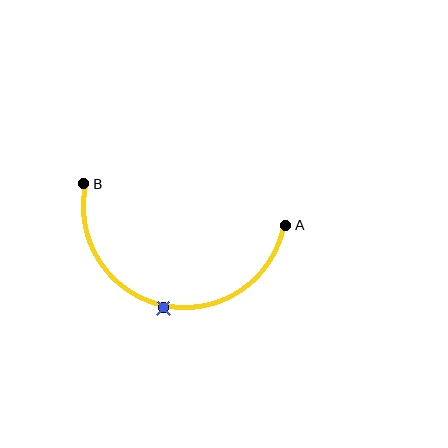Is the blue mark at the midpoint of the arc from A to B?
Yes. The blue mark lies on the arc at equal arc-length from both A and B — it is the arc midpoint.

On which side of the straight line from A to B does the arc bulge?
The arc bulges below the straight line connecting A and B.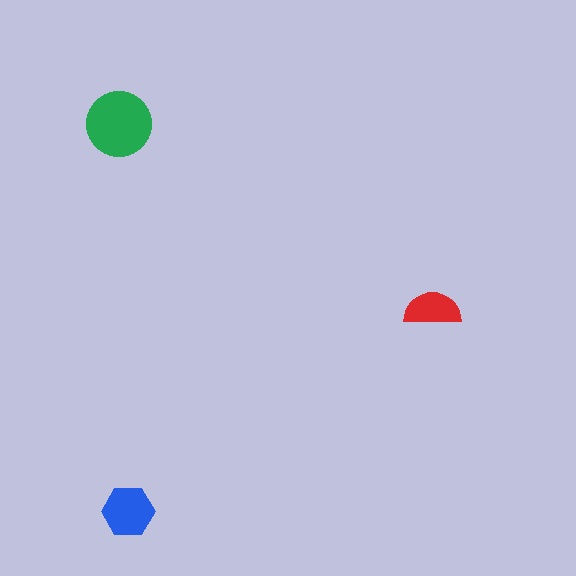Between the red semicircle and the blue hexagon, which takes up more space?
The blue hexagon.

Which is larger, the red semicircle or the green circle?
The green circle.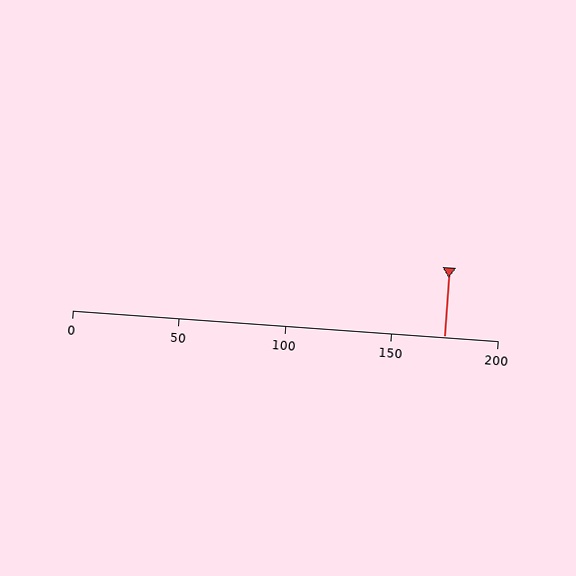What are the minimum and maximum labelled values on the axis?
The axis runs from 0 to 200.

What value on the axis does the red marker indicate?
The marker indicates approximately 175.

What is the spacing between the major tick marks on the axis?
The major ticks are spaced 50 apart.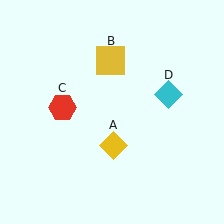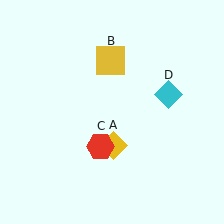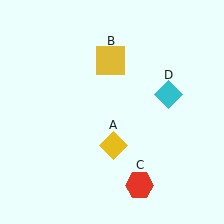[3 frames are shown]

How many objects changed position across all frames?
1 object changed position: red hexagon (object C).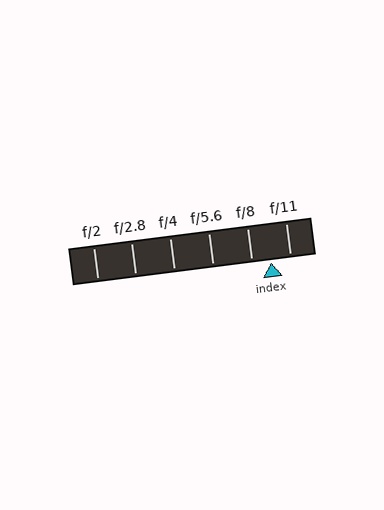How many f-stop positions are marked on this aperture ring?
There are 6 f-stop positions marked.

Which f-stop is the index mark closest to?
The index mark is closest to f/8.